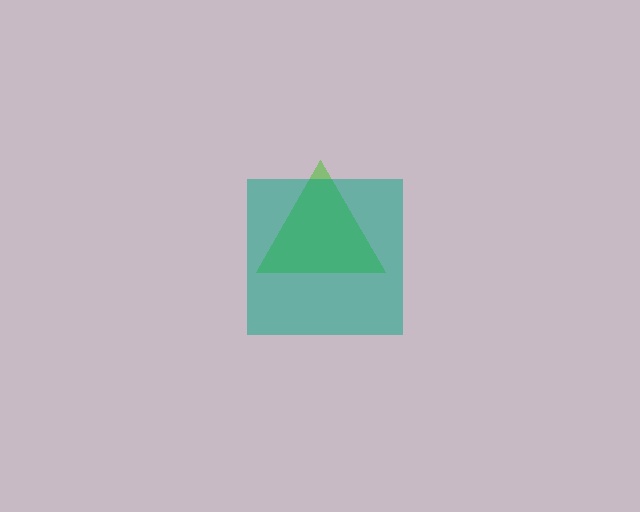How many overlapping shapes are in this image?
There are 2 overlapping shapes in the image.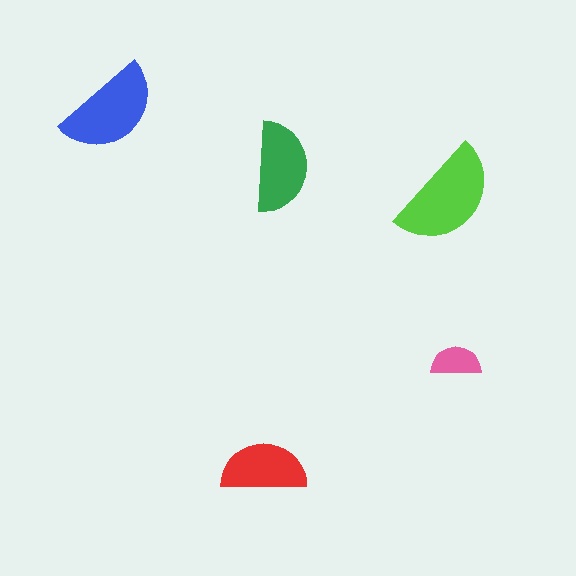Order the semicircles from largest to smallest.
the lime one, the blue one, the green one, the red one, the pink one.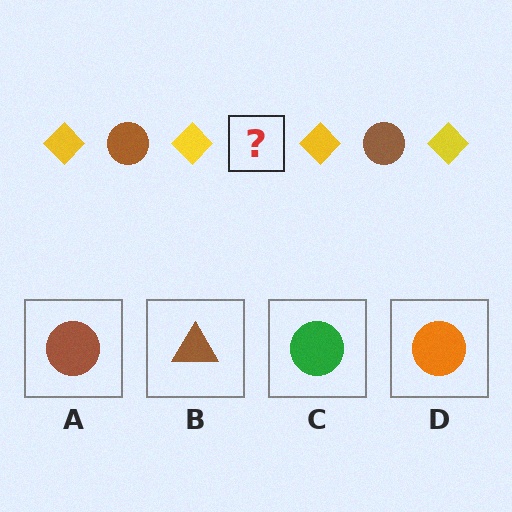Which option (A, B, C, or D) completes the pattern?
A.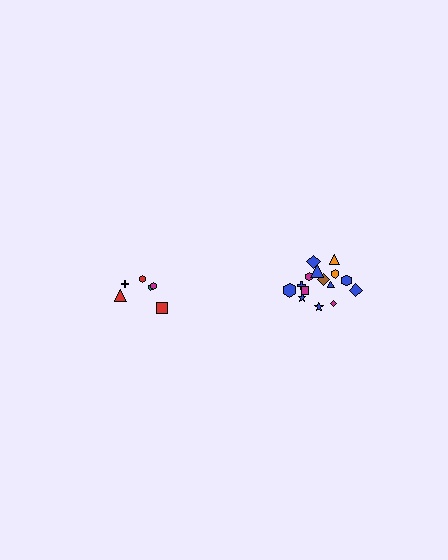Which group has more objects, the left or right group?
The right group.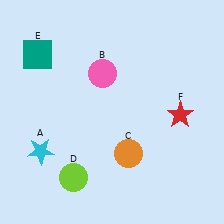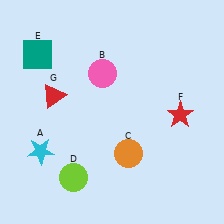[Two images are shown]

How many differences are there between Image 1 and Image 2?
There is 1 difference between the two images.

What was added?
A red triangle (G) was added in Image 2.